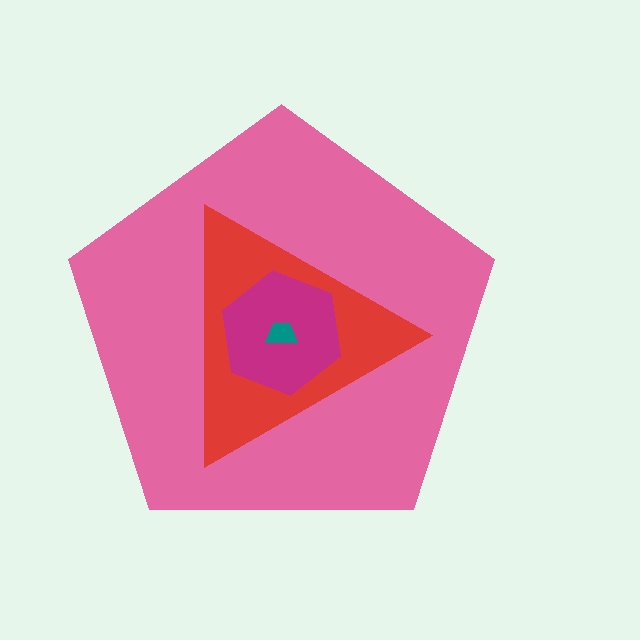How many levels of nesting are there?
4.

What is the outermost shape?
The pink pentagon.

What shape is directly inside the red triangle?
The magenta hexagon.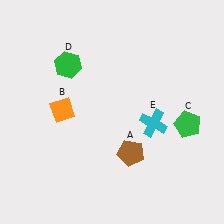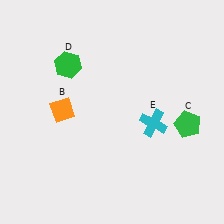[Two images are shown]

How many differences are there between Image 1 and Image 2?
There is 1 difference between the two images.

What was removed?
The brown pentagon (A) was removed in Image 2.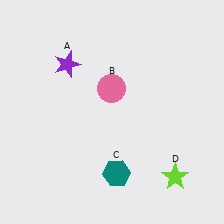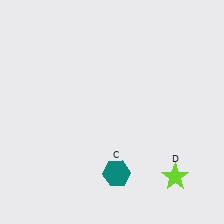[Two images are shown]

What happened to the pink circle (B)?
The pink circle (B) was removed in Image 2. It was in the top-left area of Image 1.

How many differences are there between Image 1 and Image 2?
There are 2 differences between the two images.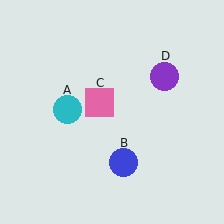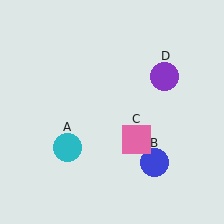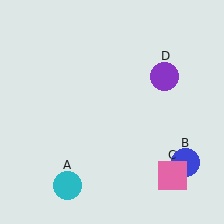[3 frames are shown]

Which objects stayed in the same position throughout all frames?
Purple circle (object D) remained stationary.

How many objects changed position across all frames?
3 objects changed position: cyan circle (object A), blue circle (object B), pink square (object C).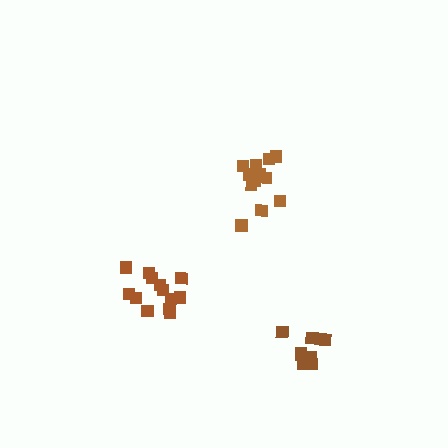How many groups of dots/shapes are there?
There are 3 groups.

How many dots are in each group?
Group 1: 12 dots, Group 2: 10 dots, Group 3: 13 dots (35 total).